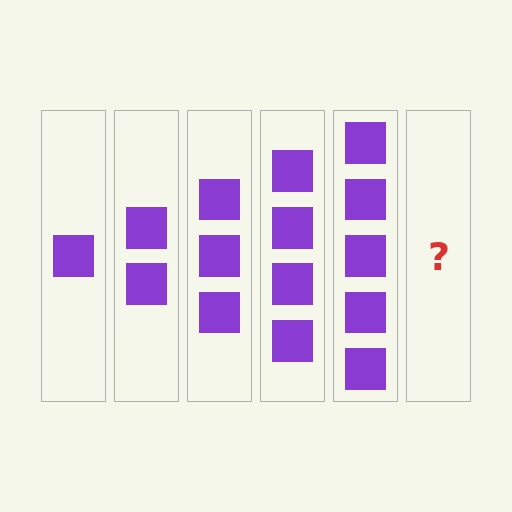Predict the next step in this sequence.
The next step is 6 squares.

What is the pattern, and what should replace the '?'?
The pattern is that each step adds one more square. The '?' should be 6 squares.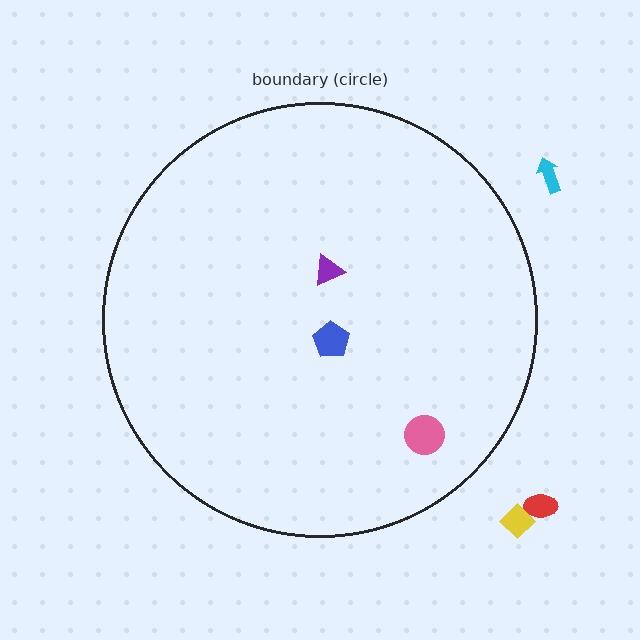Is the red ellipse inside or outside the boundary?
Outside.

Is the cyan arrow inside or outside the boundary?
Outside.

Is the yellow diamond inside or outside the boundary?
Outside.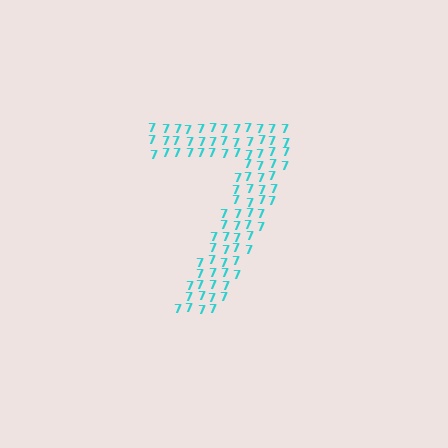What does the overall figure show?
The overall figure shows the digit 7.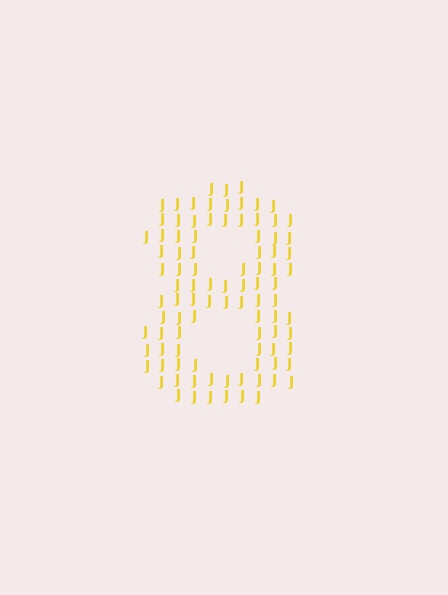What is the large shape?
The large shape is the digit 8.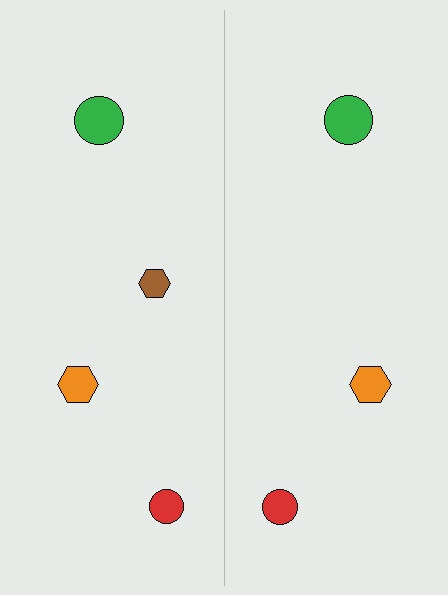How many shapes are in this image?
There are 7 shapes in this image.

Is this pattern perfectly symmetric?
No, the pattern is not perfectly symmetric. A brown hexagon is missing from the right side.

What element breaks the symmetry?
A brown hexagon is missing from the right side.